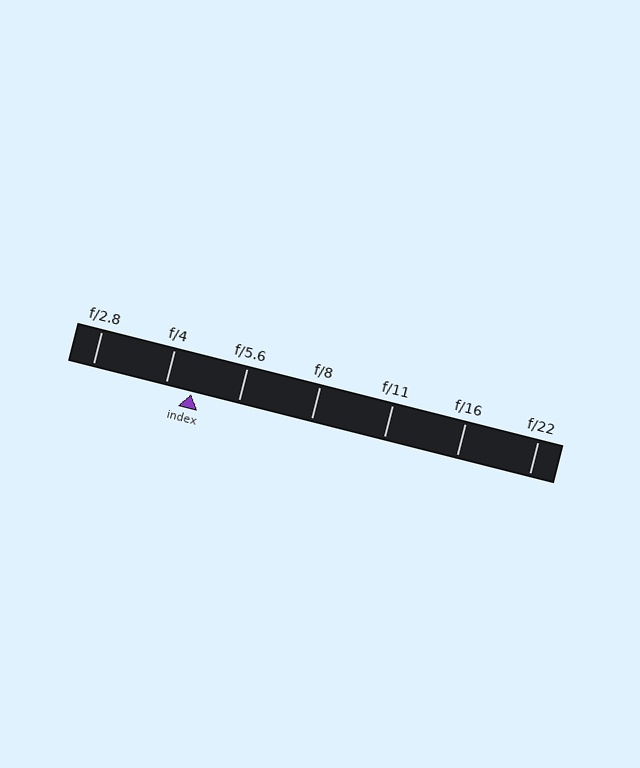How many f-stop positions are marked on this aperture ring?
There are 7 f-stop positions marked.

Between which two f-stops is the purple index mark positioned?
The index mark is between f/4 and f/5.6.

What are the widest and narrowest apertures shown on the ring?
The widest aperture shown is f/2.8 and the narrowest is f/22.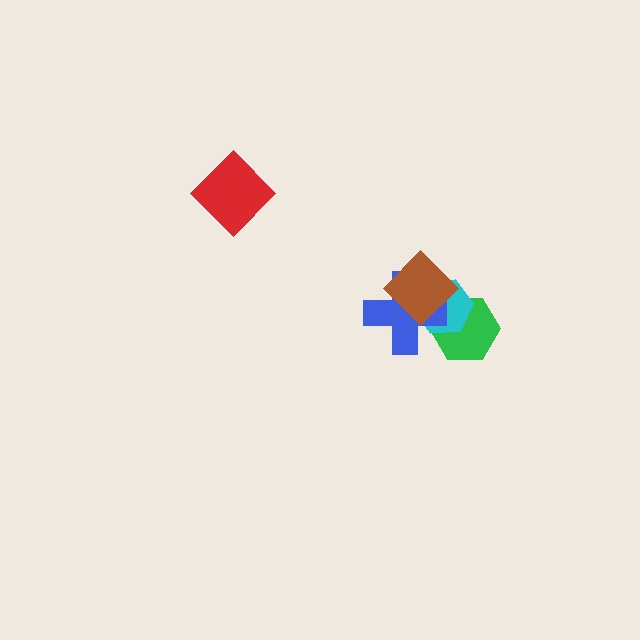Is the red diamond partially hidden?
No, no other shape covers it.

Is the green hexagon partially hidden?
Yes, it is partially covered by another shape.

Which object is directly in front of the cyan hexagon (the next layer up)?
The blue cross is directly in front of the cyan hexagon.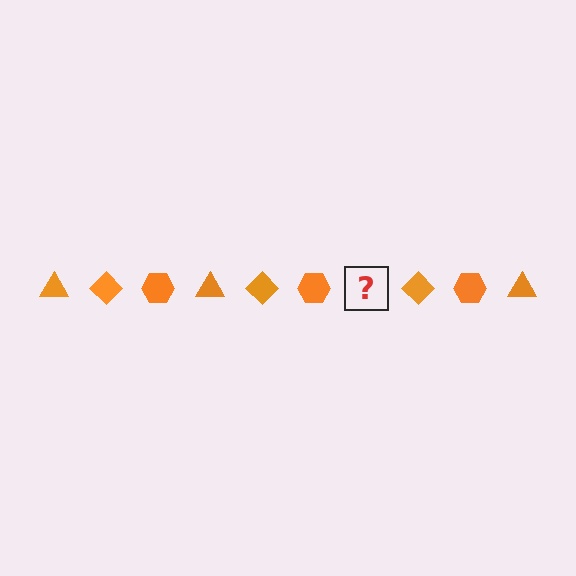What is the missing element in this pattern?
The missing element is an orange triangle.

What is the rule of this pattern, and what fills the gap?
The rule is that the pattern cycles through triangle, diamond, hexagon shapes in orange. The gap should be filled with an orange triangle.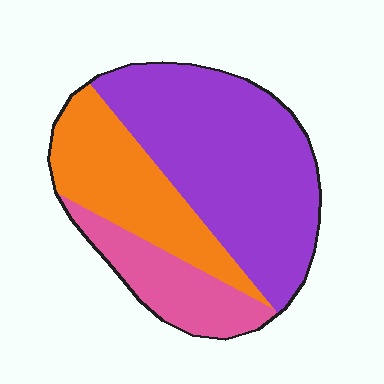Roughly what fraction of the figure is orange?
Orange takes up between a quarter and a half of the figure.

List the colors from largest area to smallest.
From largest to smallest: purple, orange, pink.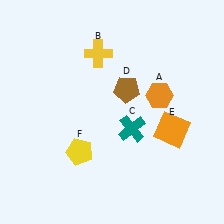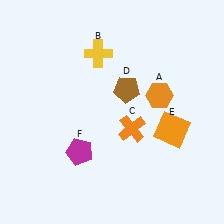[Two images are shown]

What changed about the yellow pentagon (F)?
In Image 1, F is yellow. In Image 2, it changed to magenta.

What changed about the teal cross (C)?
In Image 1, C is teal. In Image 2, it changed to orange.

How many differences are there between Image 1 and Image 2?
There are 2 differences between the two images.